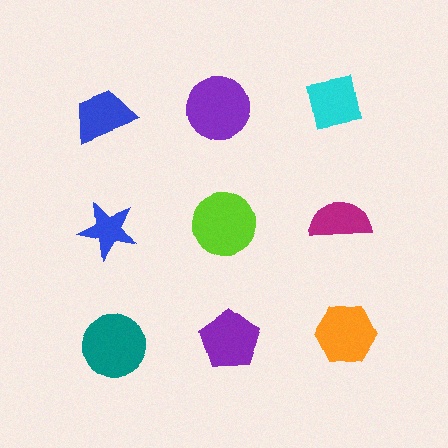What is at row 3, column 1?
A teal circle.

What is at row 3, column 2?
A purple pentagon.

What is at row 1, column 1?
A blue trapezoid.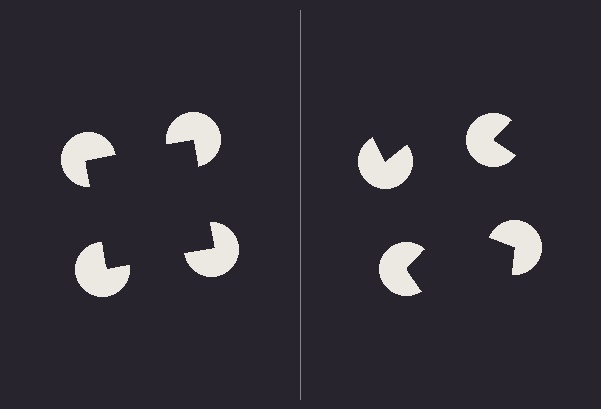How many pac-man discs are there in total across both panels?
8 — 4 on each side.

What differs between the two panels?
The pac-man discs are positioned identically on both sides; only the wedge orientations differ. On the left they align to a square; on the right they are misaligned.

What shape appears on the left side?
An illusory square.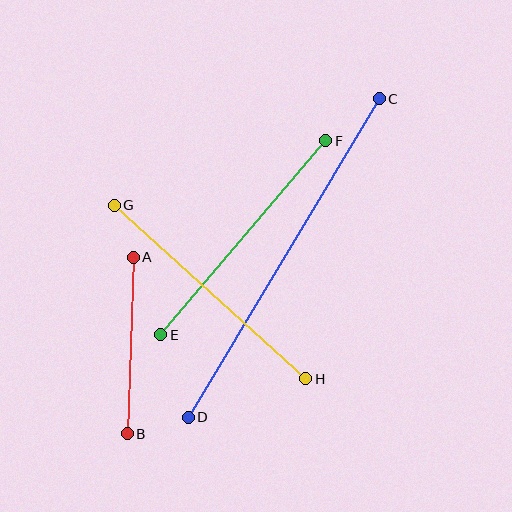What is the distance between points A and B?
The distance is approximately 176 pixels.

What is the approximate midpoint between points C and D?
The midpoint is at approximately (284, 258) pixels.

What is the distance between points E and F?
The distance is approximately 255 pixels.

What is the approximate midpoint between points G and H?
The midpoint is at approximately (210, 292) pixels.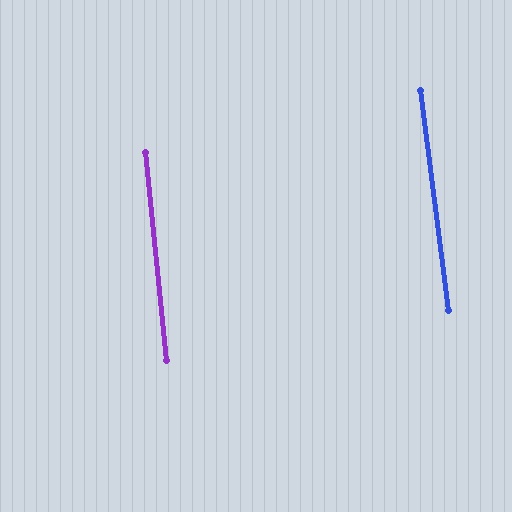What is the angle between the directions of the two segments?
Approximately 2 degrees.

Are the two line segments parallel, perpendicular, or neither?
Parallel — their directions differ by only 1.7°.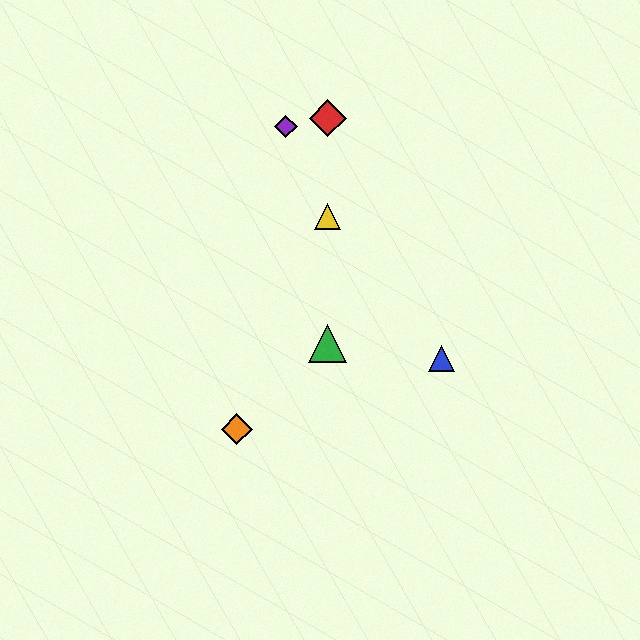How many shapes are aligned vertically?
3 shapes (the red diamond, the green triangle, the yellow triangle) are aligned vertically.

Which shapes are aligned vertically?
The red diamond, the green triangle, the yellow triangle are aligned vertically.